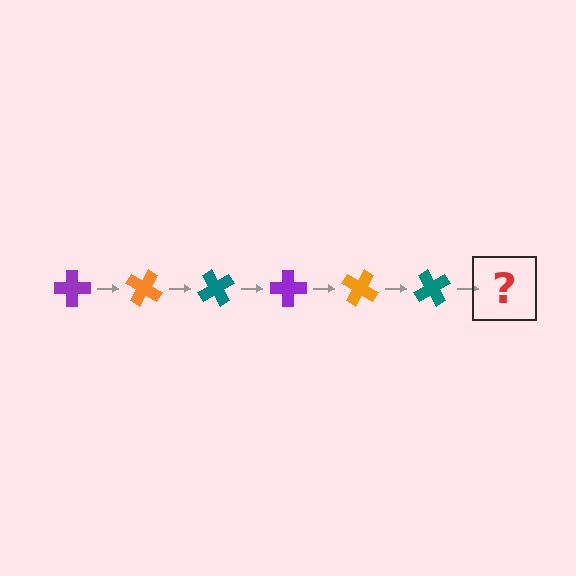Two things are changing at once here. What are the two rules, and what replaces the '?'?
The two rules are that it rotates 30 degrees each step and the color cycles through purple, orange, and teal. The '?' should be a purple cross, rotated 180 degrees from the start.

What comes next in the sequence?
The next element should be a purple cross, rotated 180 degrees from the start.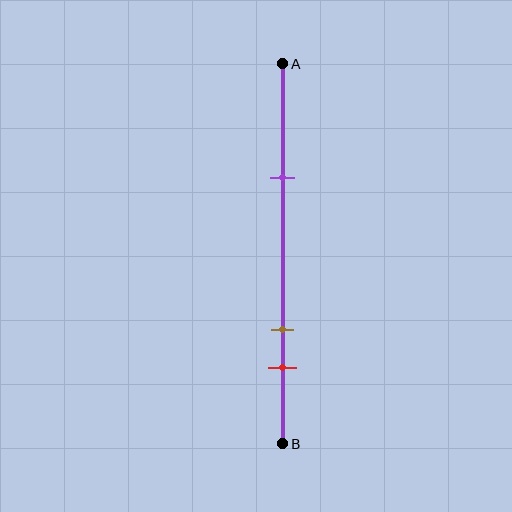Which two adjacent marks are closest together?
The brown and red marks are the closest adjacent pair.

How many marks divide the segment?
There are 3 marks dividing the segment.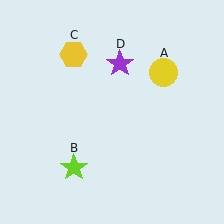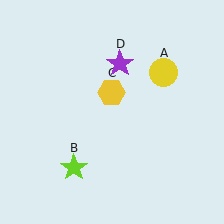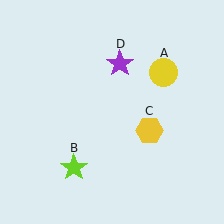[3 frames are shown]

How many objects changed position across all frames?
1 object changed position: yellow hexagon (object C).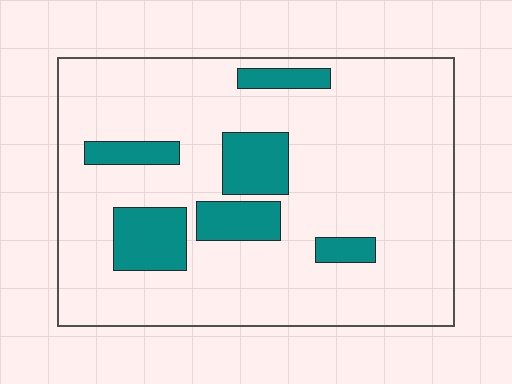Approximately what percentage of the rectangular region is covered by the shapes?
Approximately 15%.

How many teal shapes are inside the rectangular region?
6.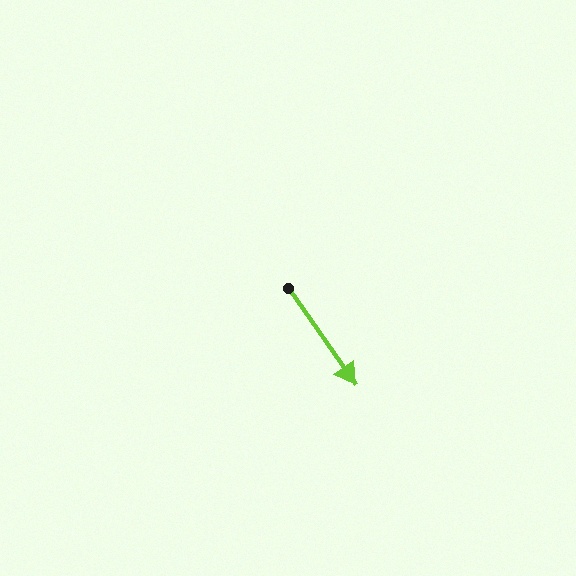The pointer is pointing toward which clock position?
Roughly 5 o'clock.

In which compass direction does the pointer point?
Southeast.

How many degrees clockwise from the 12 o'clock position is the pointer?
Approximately 145 degrees.